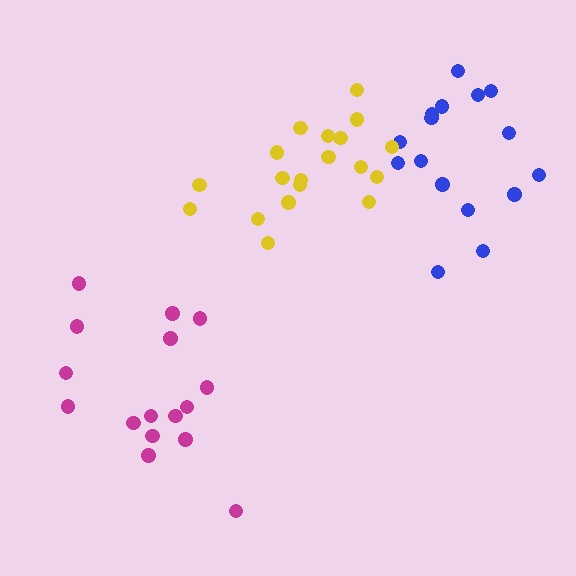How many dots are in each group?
Group 1: 16 dots, Group 2: 16 dots, Group 3: 19 dots (51 total).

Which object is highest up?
The yellow cluster is topmost.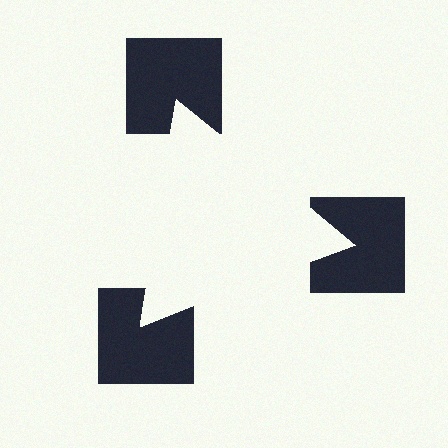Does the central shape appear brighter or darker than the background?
It typically appears slightly brighter than the background, even though no actual brightness change is drawn.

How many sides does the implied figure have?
3 sides.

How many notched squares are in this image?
There are 3 — one at each vertex of the illusory triangle.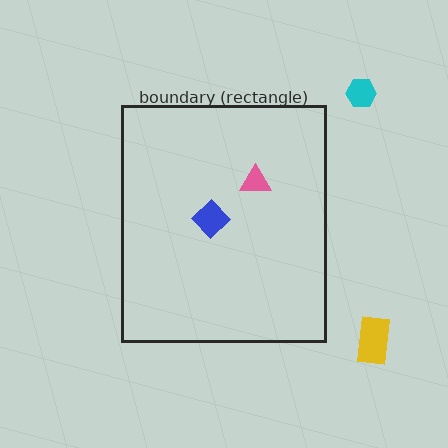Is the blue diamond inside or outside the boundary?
Inside.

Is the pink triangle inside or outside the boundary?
Inside.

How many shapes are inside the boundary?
2 inside, 2 outside.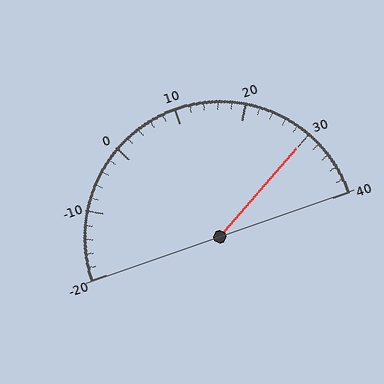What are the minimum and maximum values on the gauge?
The gauge ranges from -20 to 40.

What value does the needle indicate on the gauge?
The needle indicates approximately 30.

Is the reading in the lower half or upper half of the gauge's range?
The reading is in the upper half of the range (-20 to 40).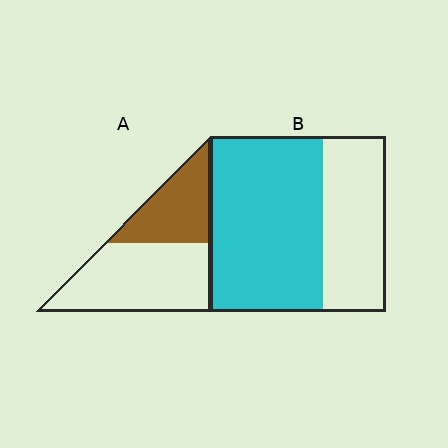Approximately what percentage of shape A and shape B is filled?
A is approximately 35% and B is approximately 65%.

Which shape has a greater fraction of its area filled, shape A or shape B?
Shape B.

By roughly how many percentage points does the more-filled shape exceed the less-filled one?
By roughly 25 percentage points (B over A).